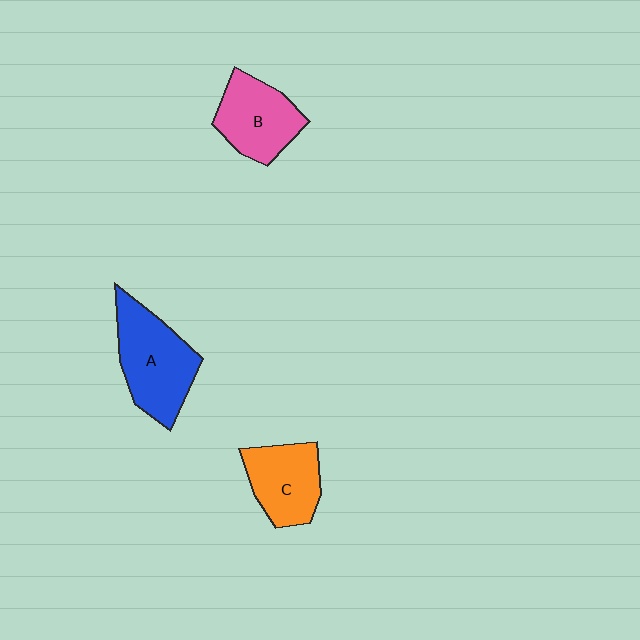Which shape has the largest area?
Shape A (blue).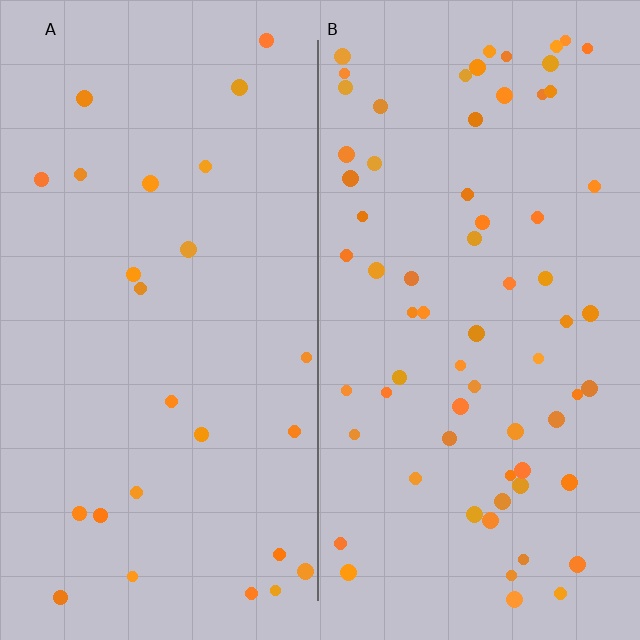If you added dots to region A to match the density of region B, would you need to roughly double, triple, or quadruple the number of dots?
Approximately triple.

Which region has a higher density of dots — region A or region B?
B (the right).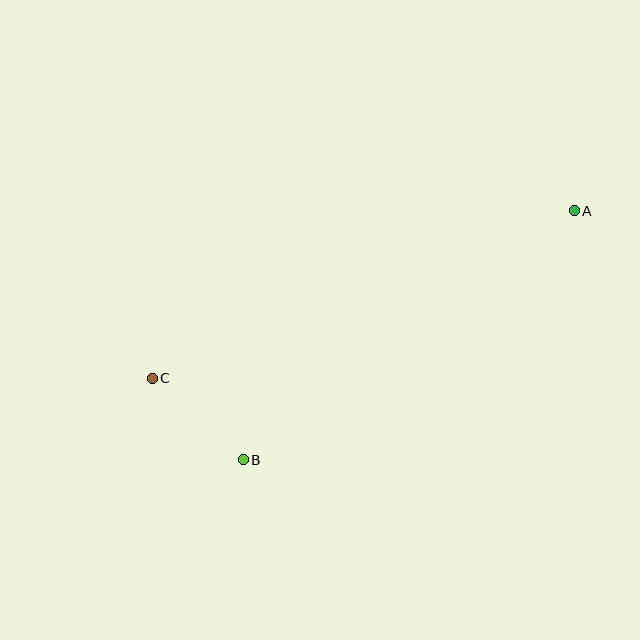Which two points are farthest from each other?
Points A and C are farthest from each other.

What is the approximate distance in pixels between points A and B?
The distance between A and B is approximately 414 pixels.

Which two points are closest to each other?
Points B and C are closest to each other.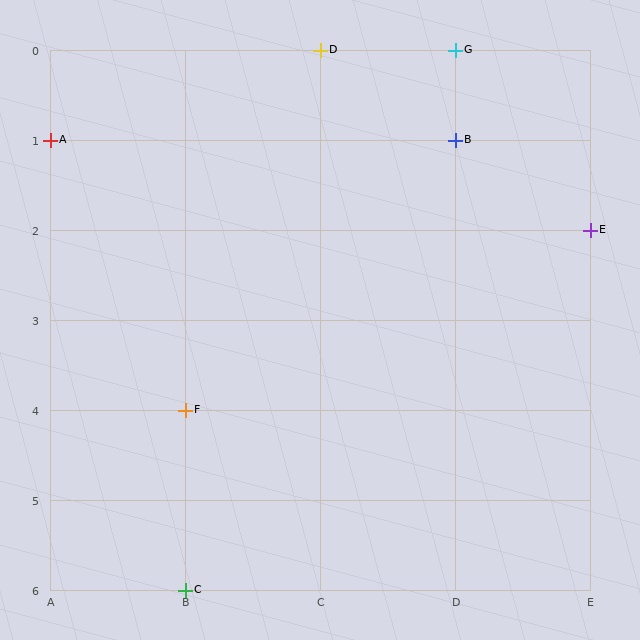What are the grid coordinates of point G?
Point G is at grid coordinates (D, 0).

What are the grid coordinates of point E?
Point E is at grid coordinates (E, 2).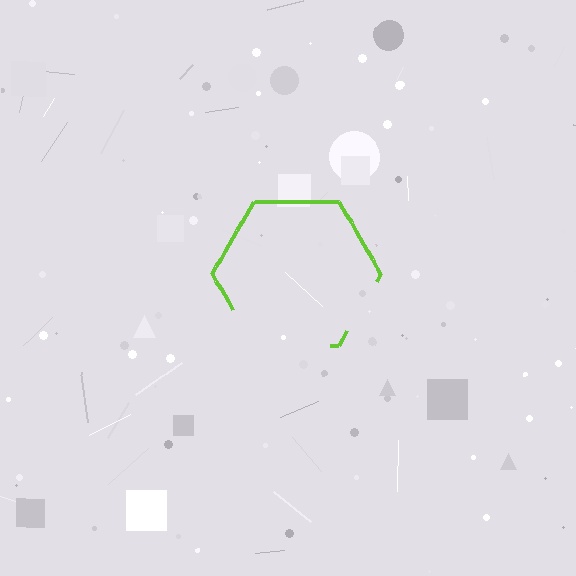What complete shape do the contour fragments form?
The contour fragments form a hexagon.